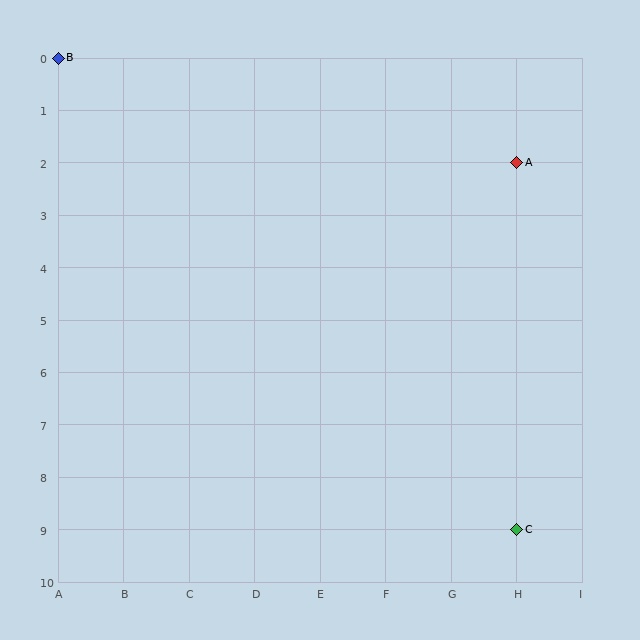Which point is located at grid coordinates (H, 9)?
Point C is at (H, 9).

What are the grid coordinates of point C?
Point C is at grid coordinates (H, 9).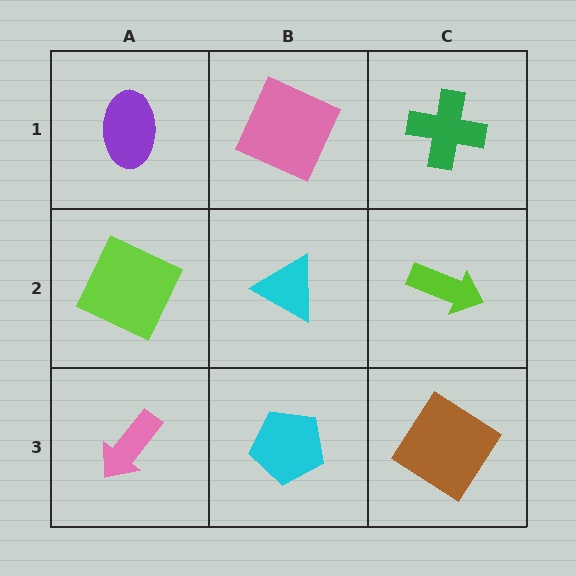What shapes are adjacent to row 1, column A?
A lime square (row 2, column A), a pink square (row 1, column B).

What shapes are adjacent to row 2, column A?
A purple ellipse (row 1, column A), a pink arrow (row 3, column A), a cyan triangle (row 2, column B).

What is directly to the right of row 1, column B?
A green cross.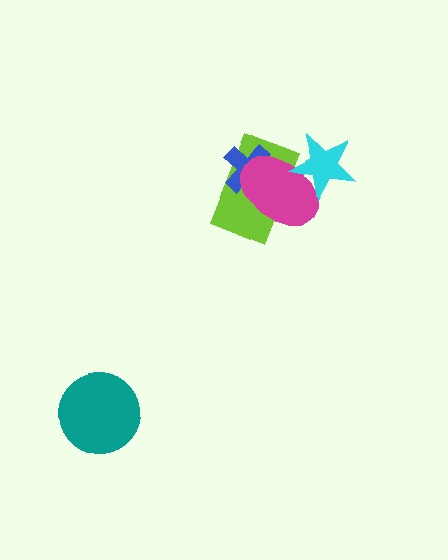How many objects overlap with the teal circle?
0 objects overlap with the teal circle.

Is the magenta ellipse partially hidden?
Yes, it is partially covered by another shape.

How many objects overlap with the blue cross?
2 objects overlap with the blue cross.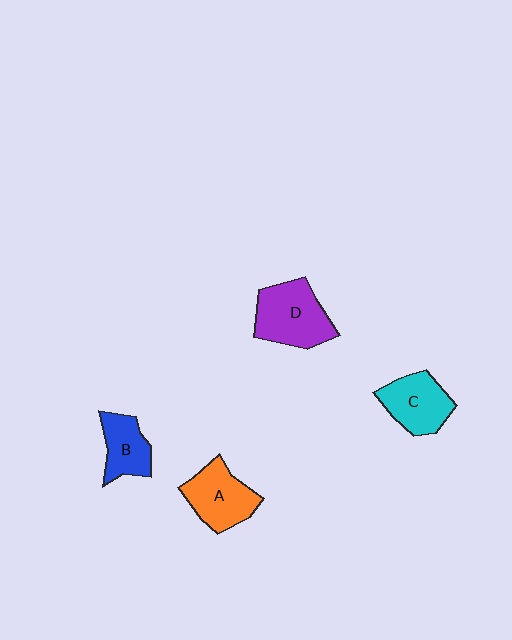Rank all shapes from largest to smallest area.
From largest to smallest: D (purple), A (orange), C (cyan), B (blue).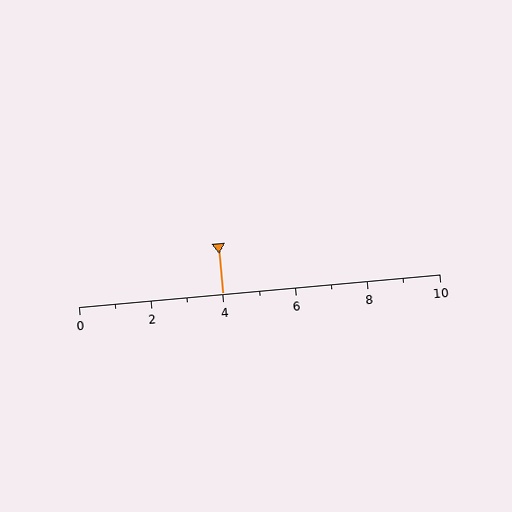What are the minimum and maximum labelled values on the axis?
The axis runs from 0 to 10.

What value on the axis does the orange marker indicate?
The marker indicates approximately 4.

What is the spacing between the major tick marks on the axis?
The major ticks are spaced 2 apart.